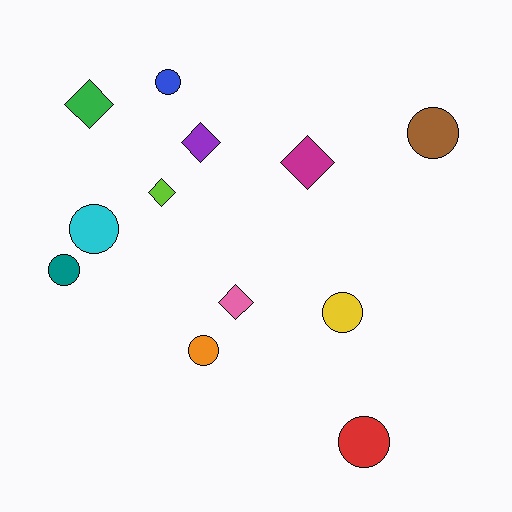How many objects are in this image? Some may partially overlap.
There are 12 objects.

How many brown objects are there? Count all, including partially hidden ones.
There is 1 brown object.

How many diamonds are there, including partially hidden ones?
There are 5 diamonds.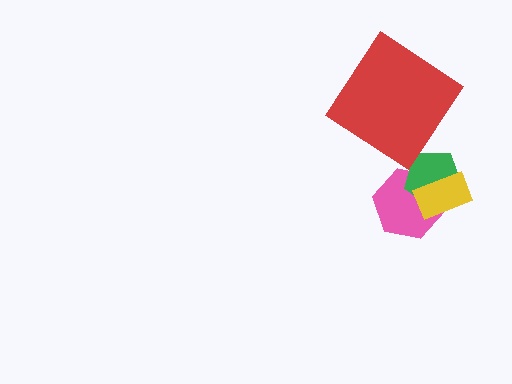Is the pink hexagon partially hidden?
Yes, it is partially covered by another shape.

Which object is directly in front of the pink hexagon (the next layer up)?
The green pentagon is directly in front of the pink hexagon.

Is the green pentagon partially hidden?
Yes, it is partially covered by another shape.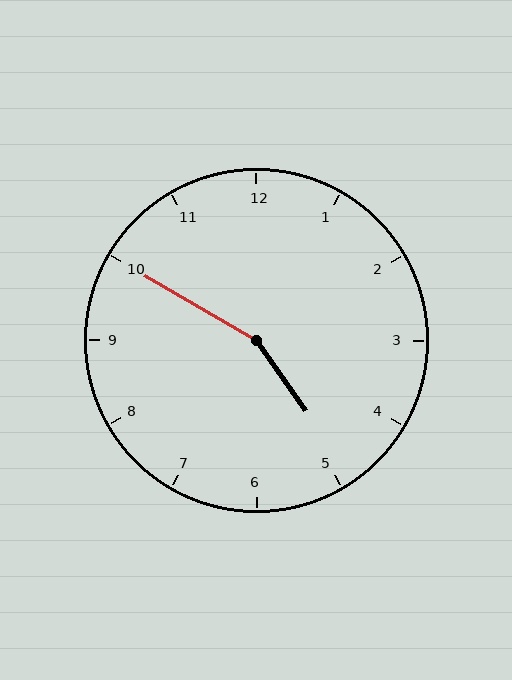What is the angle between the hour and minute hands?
Approximately 155 degrees.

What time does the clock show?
4:50.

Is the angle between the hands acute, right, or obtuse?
It is obtuse.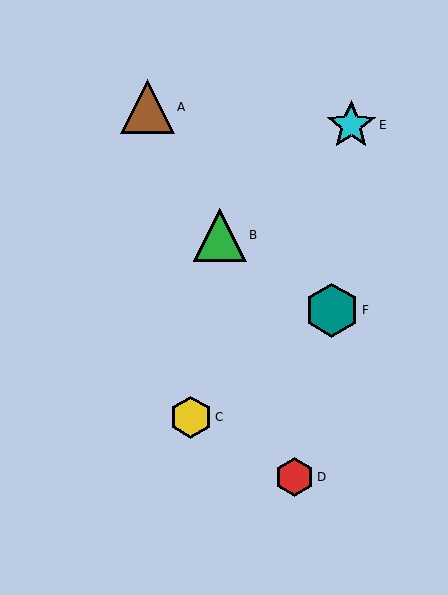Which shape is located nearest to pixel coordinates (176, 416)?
The yellow hexagon (labeled C) at (191, 417) is nearest to that location.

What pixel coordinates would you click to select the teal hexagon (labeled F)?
Click at (332, 310) to select the teal hexagon F.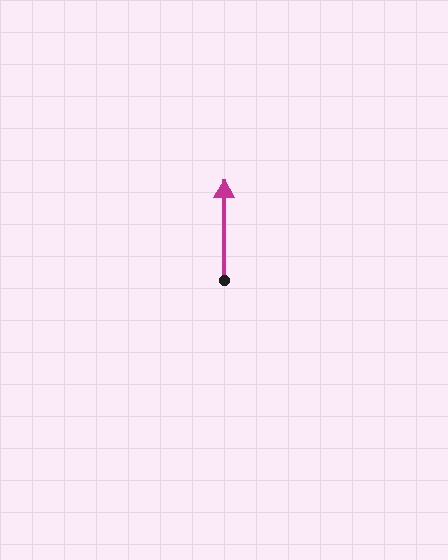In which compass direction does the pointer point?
North.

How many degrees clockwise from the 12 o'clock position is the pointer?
Approximately 0 degrees.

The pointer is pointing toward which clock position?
Roughly 12 o'clock.